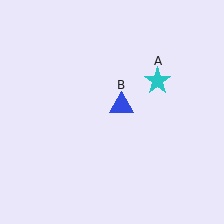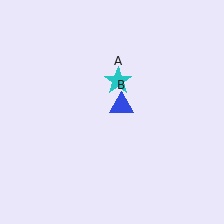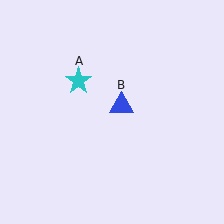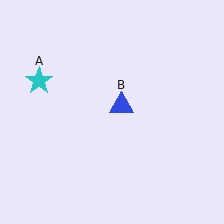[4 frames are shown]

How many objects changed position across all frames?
1 object changed position: cyan star (object A).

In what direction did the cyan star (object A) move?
The cyan star (object A) moved left.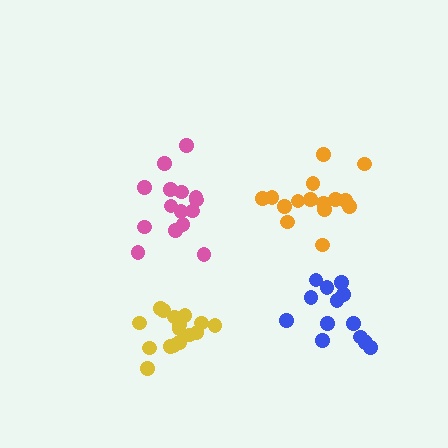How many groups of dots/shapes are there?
There are 4 groups.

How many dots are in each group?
Group 1: 16 dots, Group 2: 15 dots, Group 3: 15 dots, Group 4: 14 dots (60 total).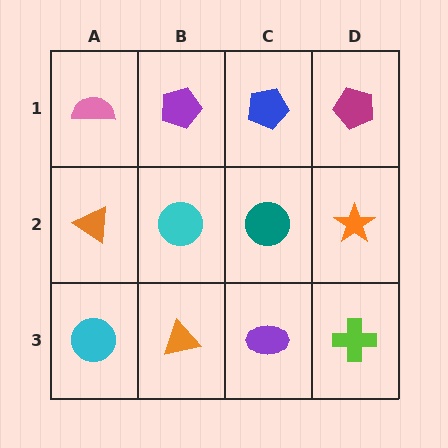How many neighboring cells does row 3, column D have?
2.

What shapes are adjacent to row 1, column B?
A cyan circle (row 2, column B), a pink semicircle (row 1, column A), a blue pentagon (row 1, column C).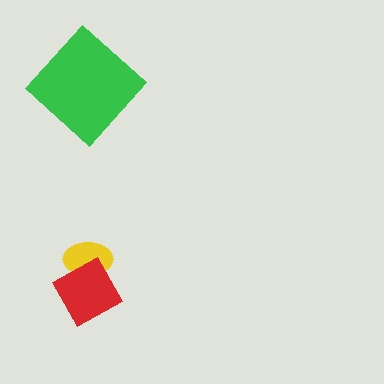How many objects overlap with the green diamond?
0 objects overlap with the green diamond.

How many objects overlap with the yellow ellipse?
1 object overlaps with the yellow ellipse.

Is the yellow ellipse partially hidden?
Yes, it is partially covered by another shape.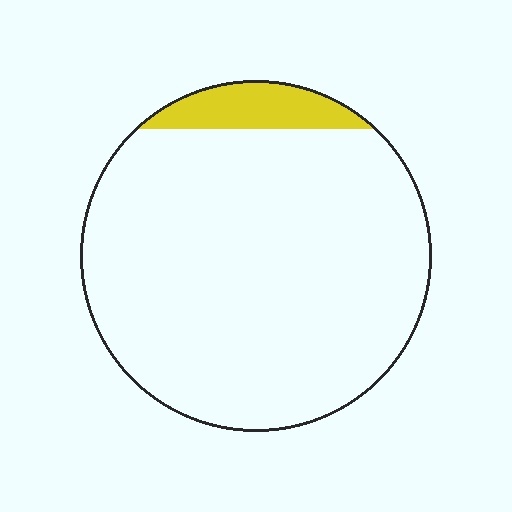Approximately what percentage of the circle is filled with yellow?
Approximately 10%.